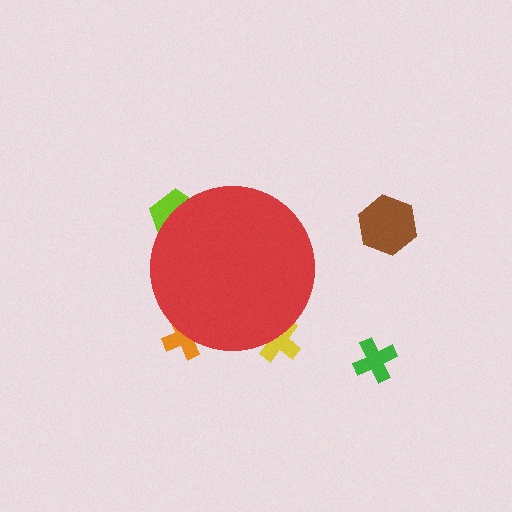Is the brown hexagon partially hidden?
No, the brown hexagon is fully visible.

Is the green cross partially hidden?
No, the green cross is fully visible.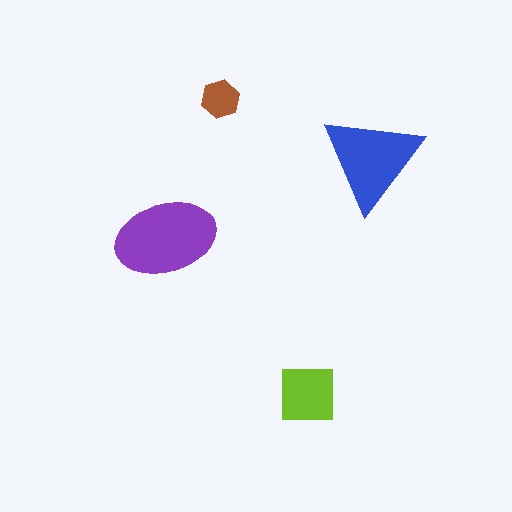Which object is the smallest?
The brown hexagon.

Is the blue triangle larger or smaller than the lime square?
Larger.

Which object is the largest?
The purple ellipse.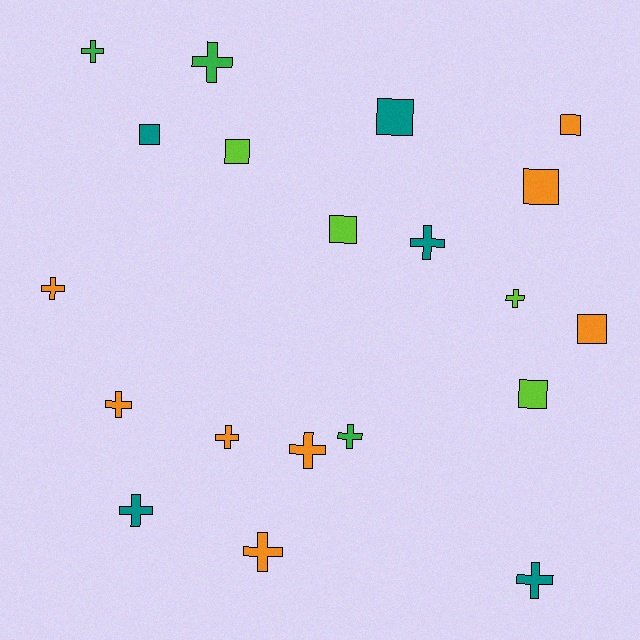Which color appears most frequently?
Orange, with 8 objects.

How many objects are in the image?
There are 20 objects.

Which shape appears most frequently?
Cross, with 12 objects.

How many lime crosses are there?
There is 1 lime cross.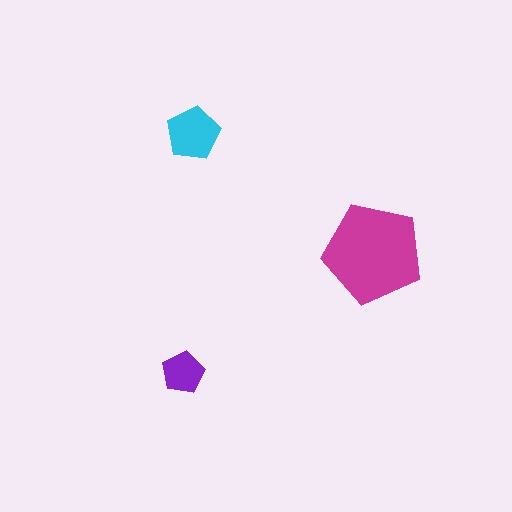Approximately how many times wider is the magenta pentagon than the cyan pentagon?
About 2 times wider.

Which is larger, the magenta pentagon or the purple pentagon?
The magenta one.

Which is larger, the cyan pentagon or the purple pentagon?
The cyan one.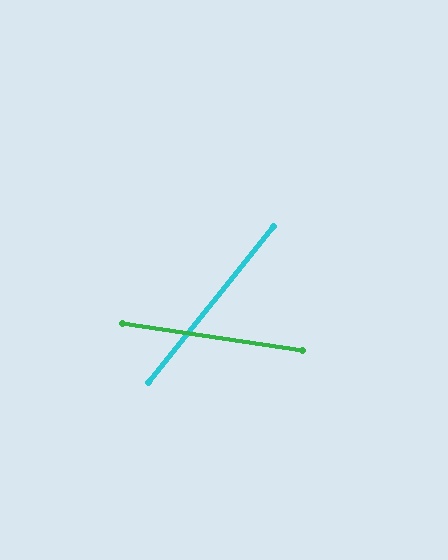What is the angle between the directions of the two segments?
Approximately 60 degrees.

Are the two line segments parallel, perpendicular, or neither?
Neither parallel nor perpendicular — they differ by about 60°.